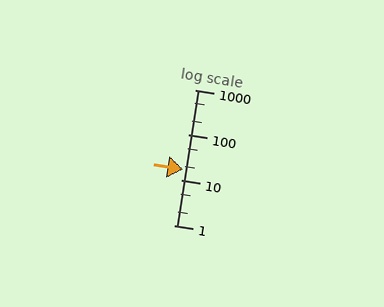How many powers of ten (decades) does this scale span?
The scale spans 3 decades, from 1 to 1000.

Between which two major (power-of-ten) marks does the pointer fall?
The pointer is between 10 and 100.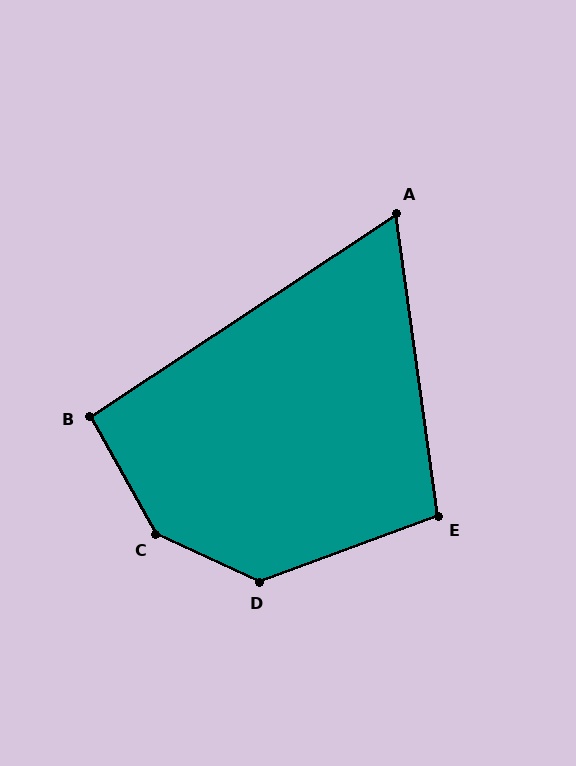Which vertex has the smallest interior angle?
A, at approximately 64 degrees.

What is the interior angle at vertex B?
Approximately 94 degrees (approximately right).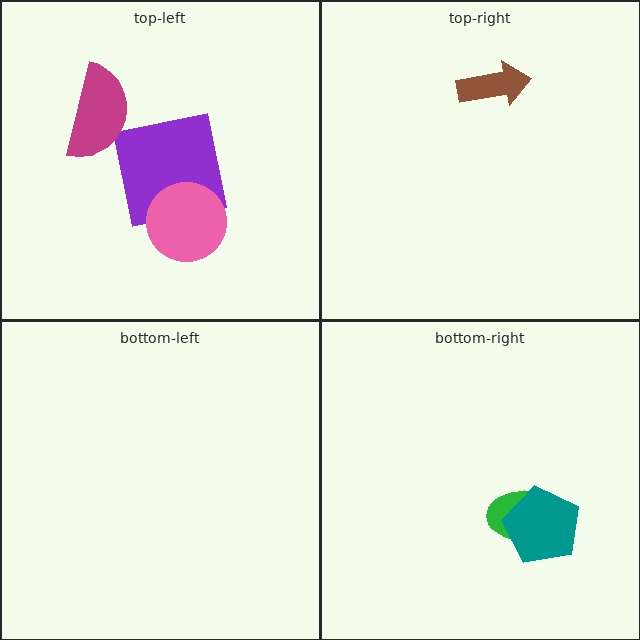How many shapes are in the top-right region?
1.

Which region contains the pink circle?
The top-left region.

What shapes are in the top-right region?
The brown arrow.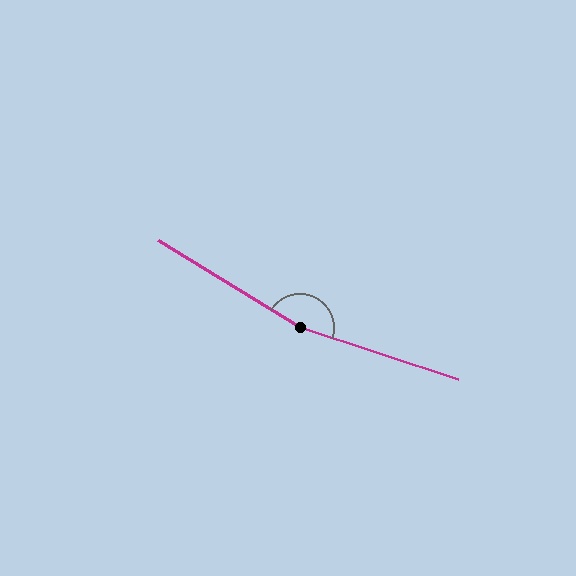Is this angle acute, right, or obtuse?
It is obtuse.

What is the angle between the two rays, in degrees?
Approximately 167 degrees.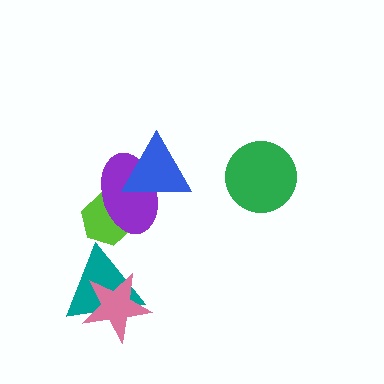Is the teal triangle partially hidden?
Yes, it is partially covered by another shape.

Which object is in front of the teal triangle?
The pink star is in front of the teal triangle.